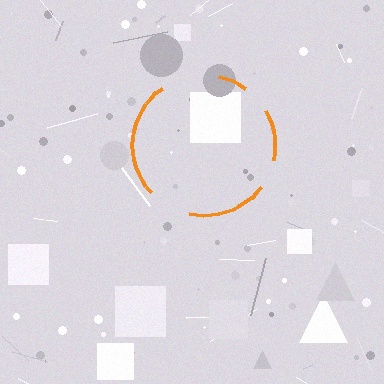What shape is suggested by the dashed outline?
The dashed outline suggests a circle.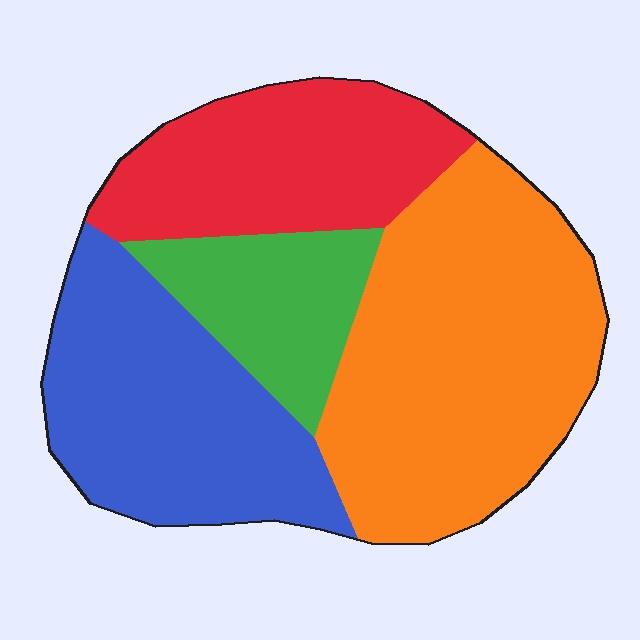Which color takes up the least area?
Green, at roughly 15%.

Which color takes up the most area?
Orange, at roughly 40%.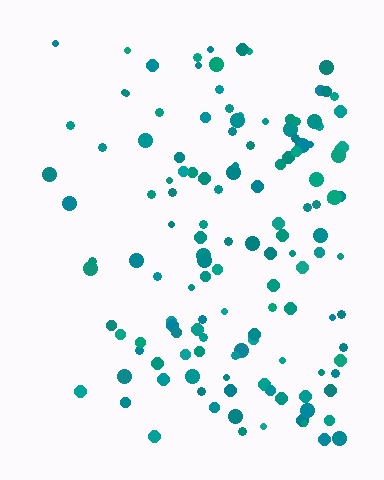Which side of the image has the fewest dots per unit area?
The left.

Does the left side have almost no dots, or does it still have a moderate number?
Still a moderate number, just noticeably fewer than the right.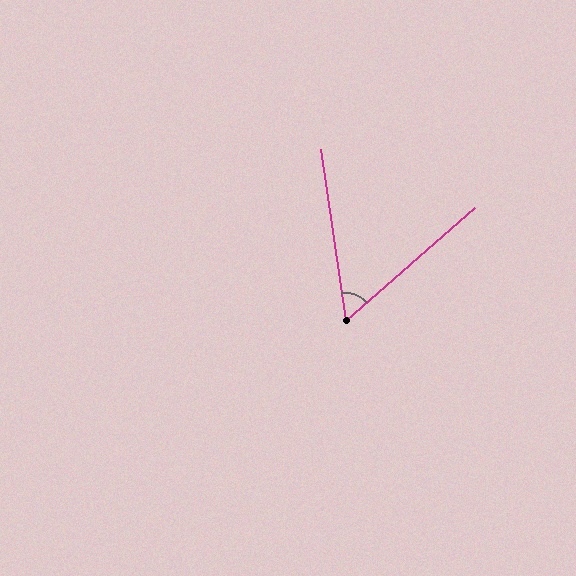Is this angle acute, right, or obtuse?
It is acute.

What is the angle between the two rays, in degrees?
Approximately 57 degrees.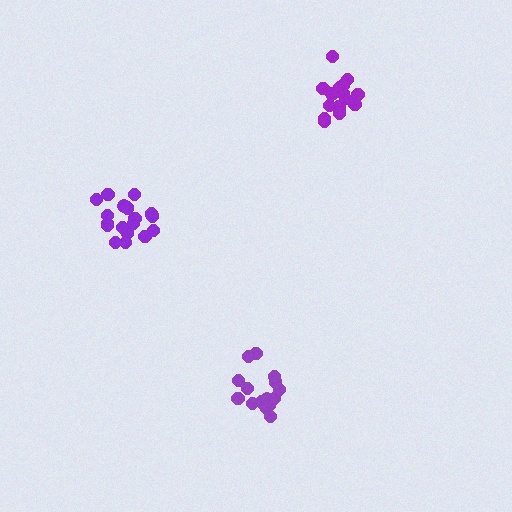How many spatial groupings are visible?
There are 3 spatial groupings.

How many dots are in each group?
Group 1: 18 dots, Group 2: 18 dots, Group 3: 16 dots (52 total).